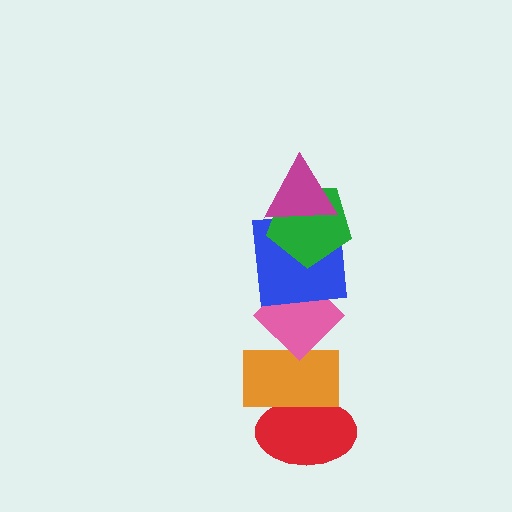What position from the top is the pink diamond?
The pink diamond is 4th from the top.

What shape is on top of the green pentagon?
The magenta triangle is on top of the green pentagon.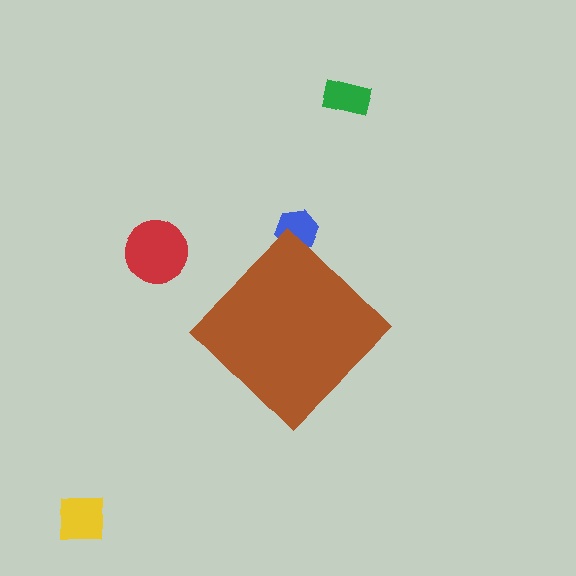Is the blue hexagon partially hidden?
Yes, the blue hexagon is partially hidden behind the brown diamond.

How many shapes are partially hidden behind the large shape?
1 shape is partially hidden.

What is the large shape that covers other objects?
A brown diamond.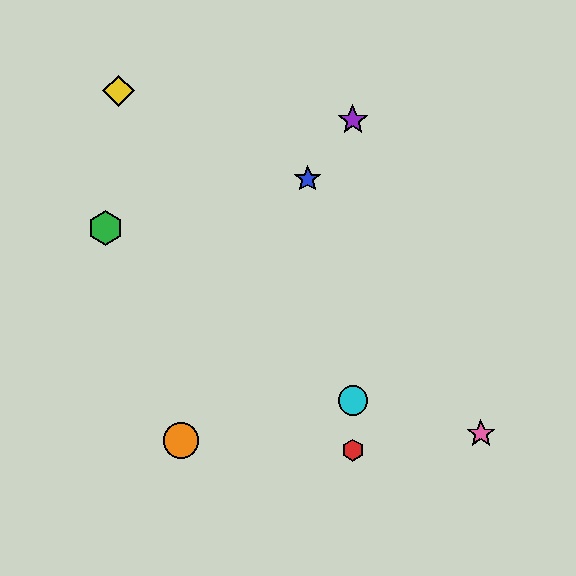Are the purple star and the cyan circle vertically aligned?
Yes, both are at x≈353.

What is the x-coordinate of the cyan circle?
The cyan circle is at x≈353.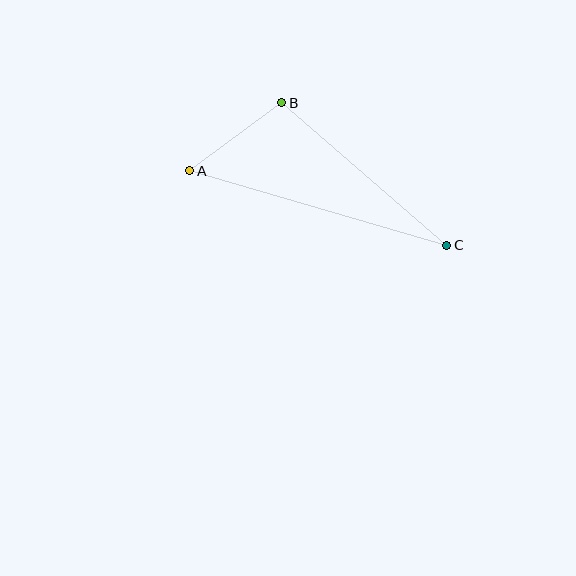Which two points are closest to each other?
Points A and B are closest to each other.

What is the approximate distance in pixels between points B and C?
The distance between B and C is approximately 218 pixels.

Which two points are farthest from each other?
Points A and C are farthest from each other.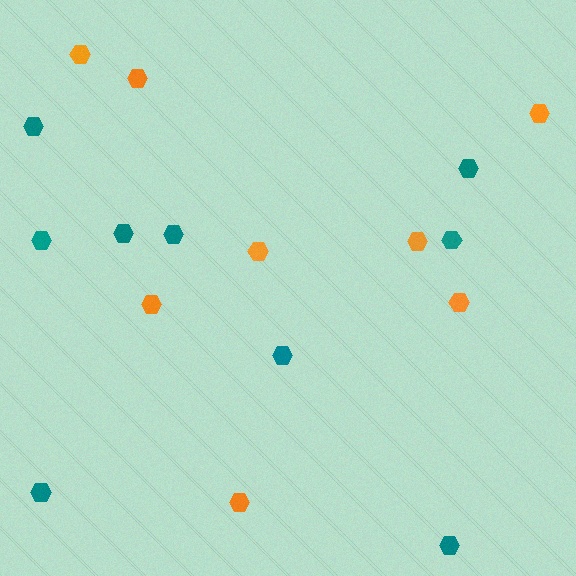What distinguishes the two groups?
There are 2 groups: one group of orange hexagons (8) and one group of teal hexagons (9).